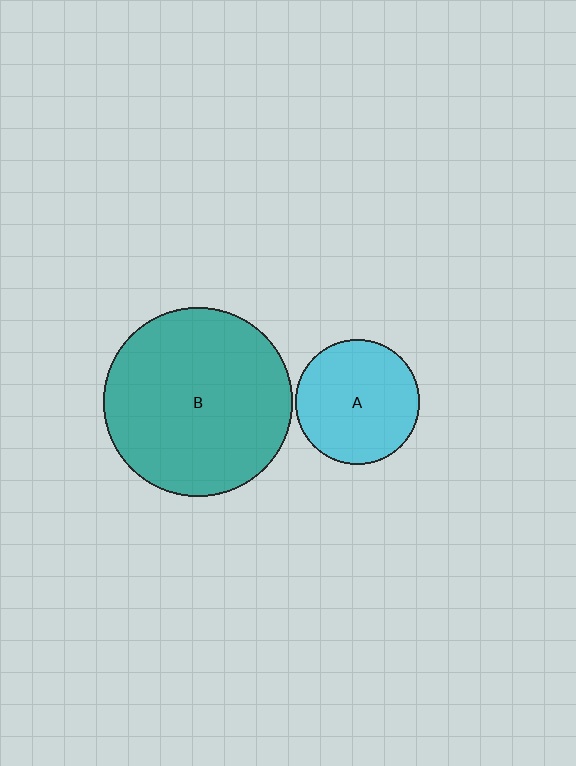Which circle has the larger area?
Circle B (teal).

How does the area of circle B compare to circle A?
Approximately 2.3 times.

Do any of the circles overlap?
No, none of the circles overlap.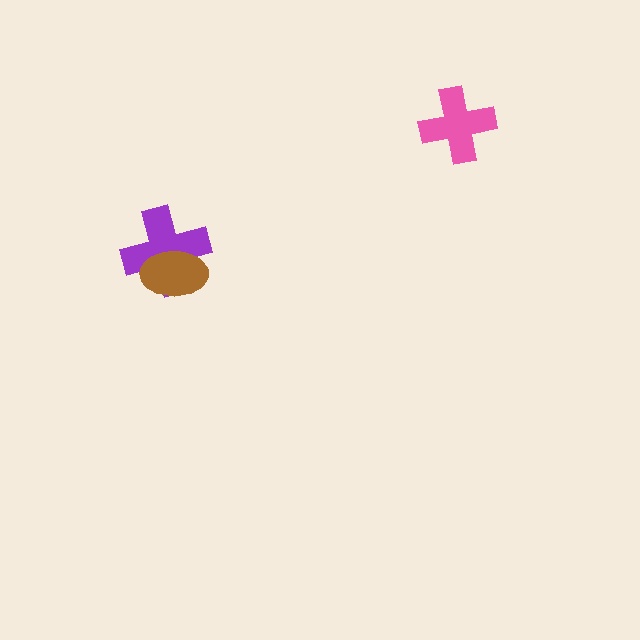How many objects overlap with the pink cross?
0 objects overlap with the pink cross.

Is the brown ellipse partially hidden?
No, no other shape covers it.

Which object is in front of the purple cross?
The brown ellipse is in front of the purple cross.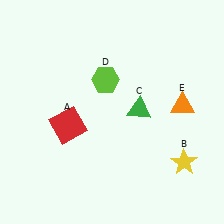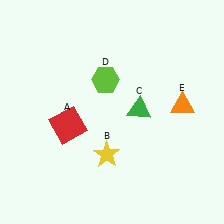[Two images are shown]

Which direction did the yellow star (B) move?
The yellow star (B) moved left.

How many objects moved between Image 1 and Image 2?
1 object moved between the two images.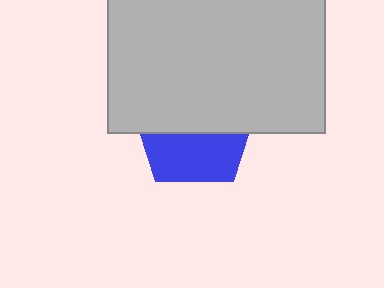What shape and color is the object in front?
The object in front is a light gray rectangle.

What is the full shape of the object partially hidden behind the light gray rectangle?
The partially hidden object is a blue pentagon.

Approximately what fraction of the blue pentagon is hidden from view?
Roughly 58% of the blue pentagon is hidden behind the light gray rectangle.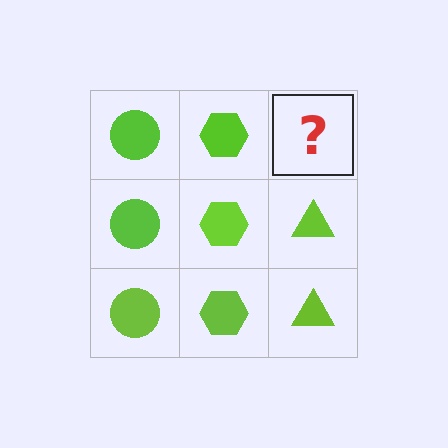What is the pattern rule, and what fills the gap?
The rule is that each column has a consistent shape. The gap should be filled with a lime triangle.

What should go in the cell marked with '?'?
The missing cell should contain a lime triangle.